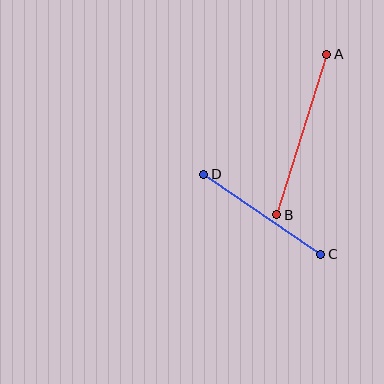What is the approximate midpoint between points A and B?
The midpoint is at approximately (302, 135) pixels.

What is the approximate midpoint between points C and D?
The midpoint is at approximately (262, 214) pixels.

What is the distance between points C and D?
The distance is approximately 142 pixels.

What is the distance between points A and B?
The distance is approximately 168 pixels.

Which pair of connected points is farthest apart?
Points A and B are farthest apart.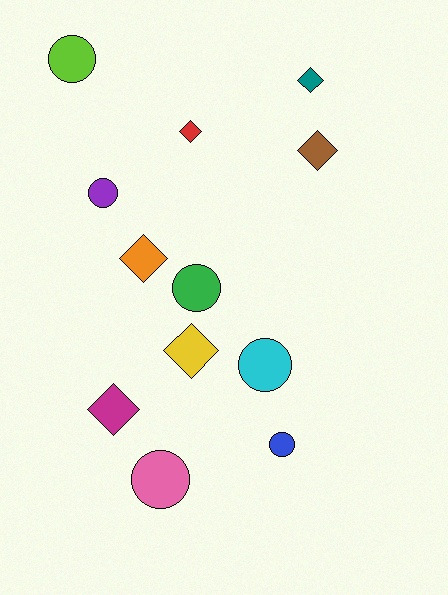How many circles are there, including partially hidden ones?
There are 6 circles.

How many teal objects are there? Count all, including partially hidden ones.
There is 1 teal object.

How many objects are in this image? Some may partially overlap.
There are 12 objects.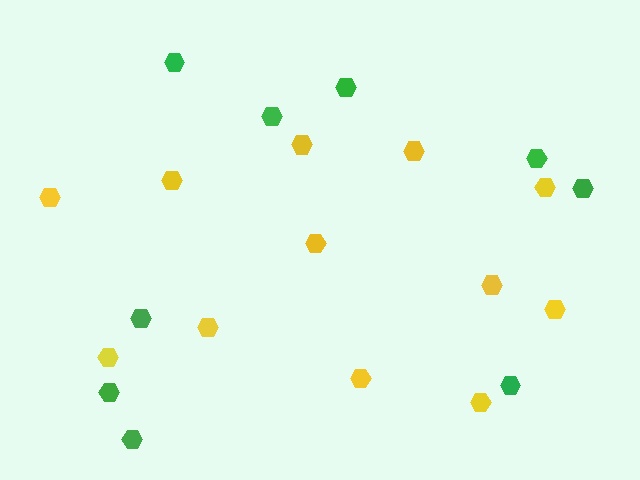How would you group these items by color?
There are 2 groups: one group of yellow hexagons (12) and one group of green hexagons (9).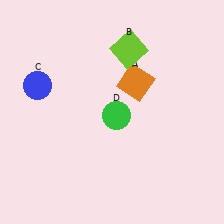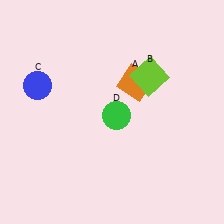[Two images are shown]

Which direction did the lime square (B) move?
The lime square (B) moved down.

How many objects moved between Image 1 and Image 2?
1 object moved between the two images.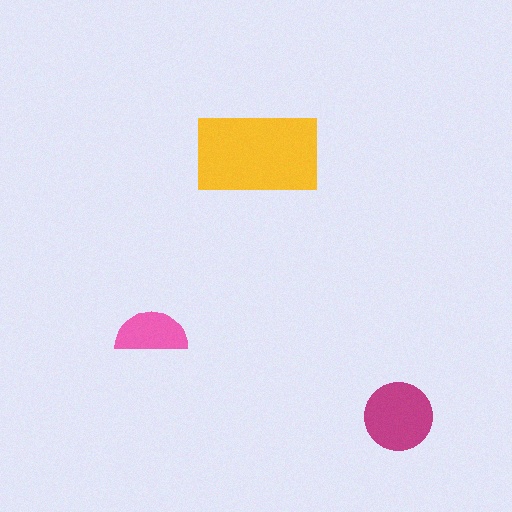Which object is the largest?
The yellow rectangle.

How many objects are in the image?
There are 3 objects in the image.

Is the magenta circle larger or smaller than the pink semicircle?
Larger.